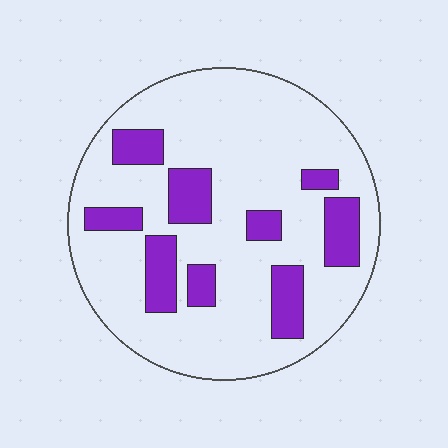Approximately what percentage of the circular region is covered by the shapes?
Approximately 20%.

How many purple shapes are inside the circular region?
9.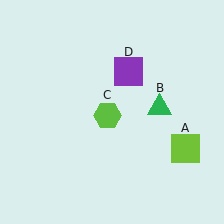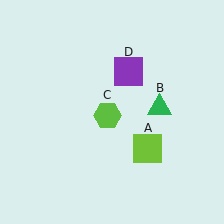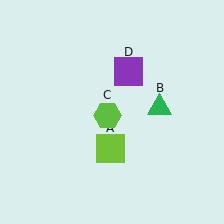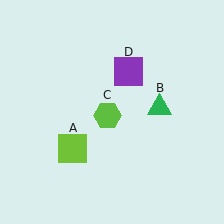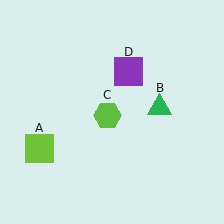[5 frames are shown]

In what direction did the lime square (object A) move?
The lime square (object A) moved left.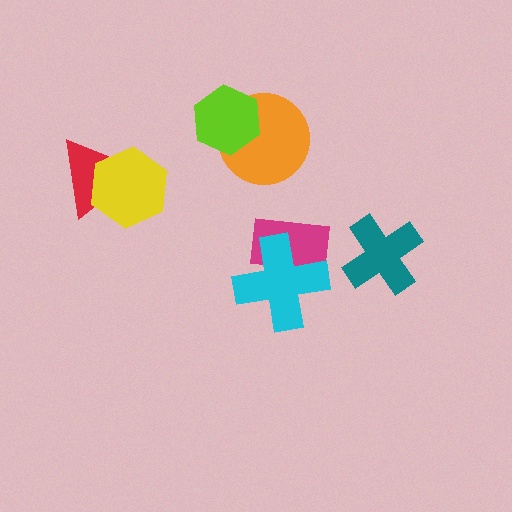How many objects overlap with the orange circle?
1 object overlaps with the orange circle.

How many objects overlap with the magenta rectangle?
1 object overlaps with the magenta rectangle.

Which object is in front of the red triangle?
The yellow hexagon is in front of the red triangle.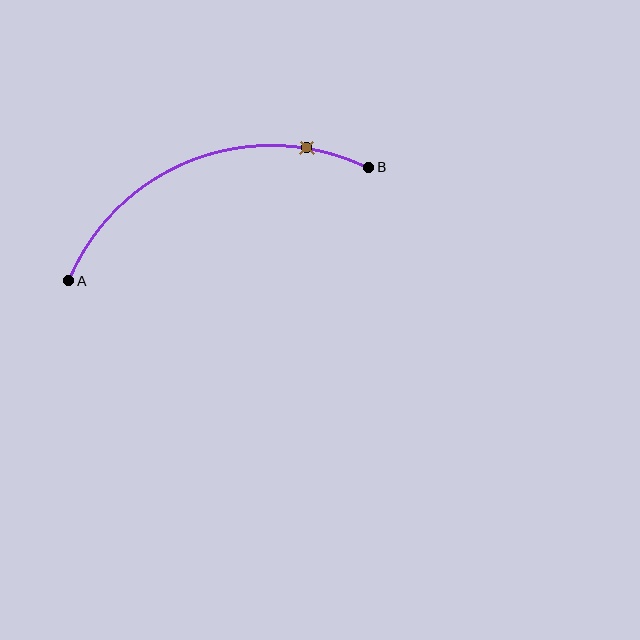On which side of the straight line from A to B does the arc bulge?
The arc bulges above the straight line connecting A and B.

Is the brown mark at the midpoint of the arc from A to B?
No. The brown mark lies on the arc but is closer to endpoint B. The arc midpoint would be at the point on the curve equidistant along the arc from both A and B.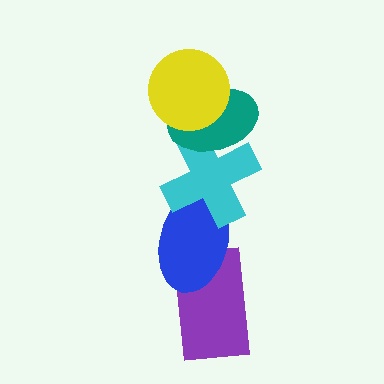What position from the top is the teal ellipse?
The teal ellipse is 2nd from the top.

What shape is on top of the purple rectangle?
The blue ellipse is on top of the purple rectangle.